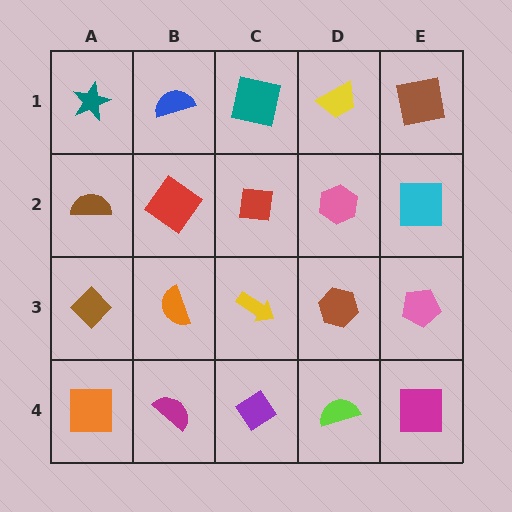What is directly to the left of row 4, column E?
A lime semicircle.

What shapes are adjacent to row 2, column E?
A brown square (row 1, column E), a pink pentagon (row 3, column E), a pink hexagon (row 2, column D).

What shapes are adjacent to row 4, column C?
A yellow arrow (row 3, column C), a magenta semicircle (row 4, column B), a lime semicircle (row 4, column D).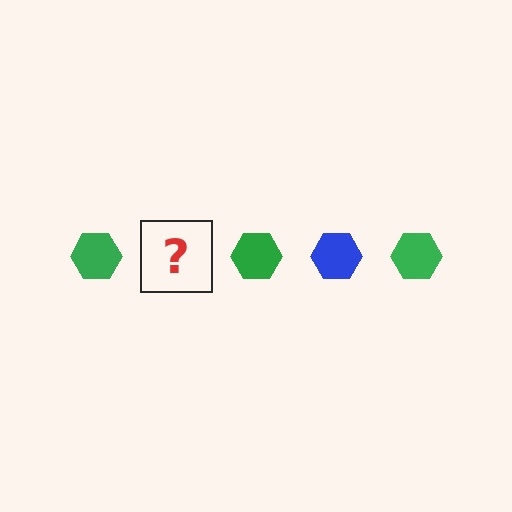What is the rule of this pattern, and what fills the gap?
The rule is that the pattern cycles through green, blue hexagons. The gap should be filled with a blue hexagon.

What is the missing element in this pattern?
The missing element is a blue hexagon.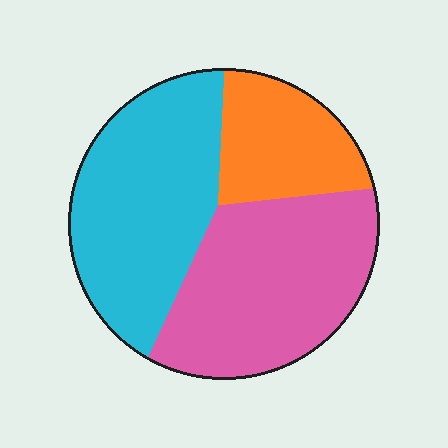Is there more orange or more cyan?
Cyan.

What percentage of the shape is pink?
Pink covers around 40% of the shape.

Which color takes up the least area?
Orange, at roughly 20%.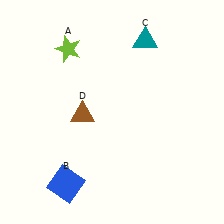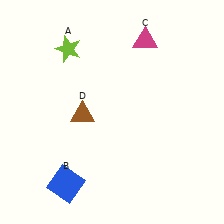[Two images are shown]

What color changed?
The triangle (C) changed from teal in Image 1 to magenta in Image 2.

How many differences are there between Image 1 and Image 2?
There is 1 difference between the two images.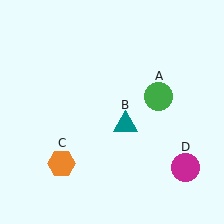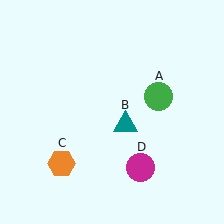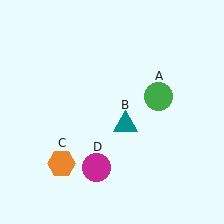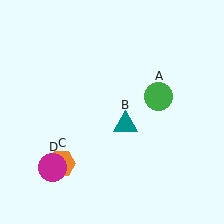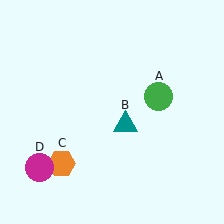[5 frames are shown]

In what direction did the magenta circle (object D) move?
The magenta circle (object D) moved left.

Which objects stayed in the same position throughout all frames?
Green circle (object A) and teal triangle (object B) and orange hexagon (object C) remained stationary.